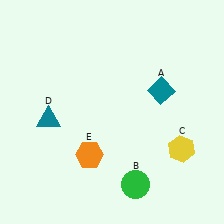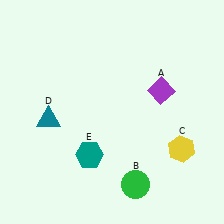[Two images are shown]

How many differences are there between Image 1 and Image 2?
There are 2 differences between the two images.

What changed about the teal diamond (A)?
In Image 1, A is teal. In Image 2, it changed to purple.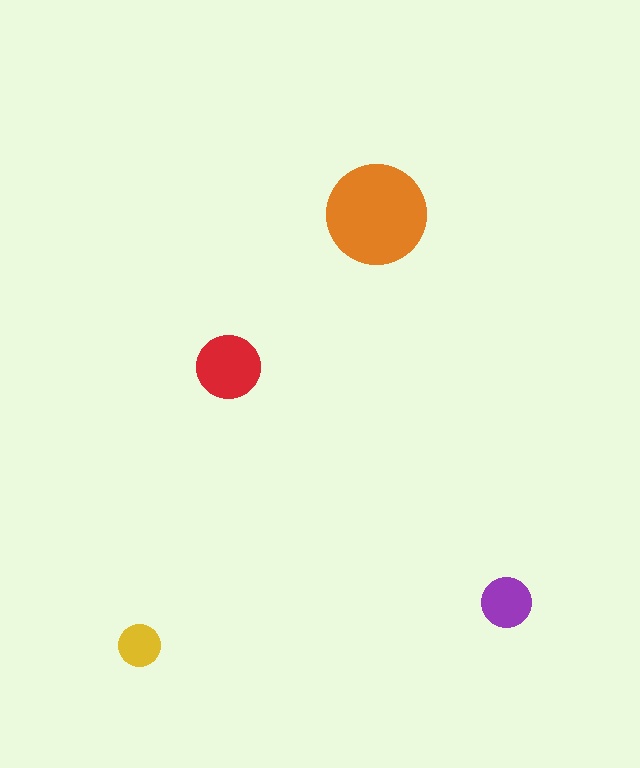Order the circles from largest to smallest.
the orange one, the red one, the purple one, the yellow one.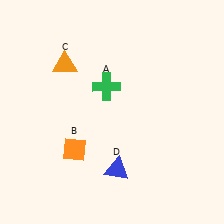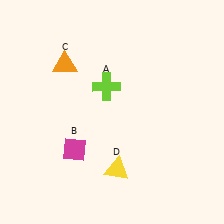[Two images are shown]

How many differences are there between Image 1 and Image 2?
There are 3 differences between the two images.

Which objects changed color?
A changed from green to lime. B changed from orange to magenta. D changed from blue to yellow.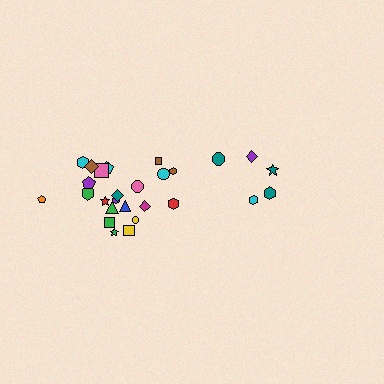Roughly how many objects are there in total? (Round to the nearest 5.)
Roughly 25 objects in total.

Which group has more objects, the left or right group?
The left group.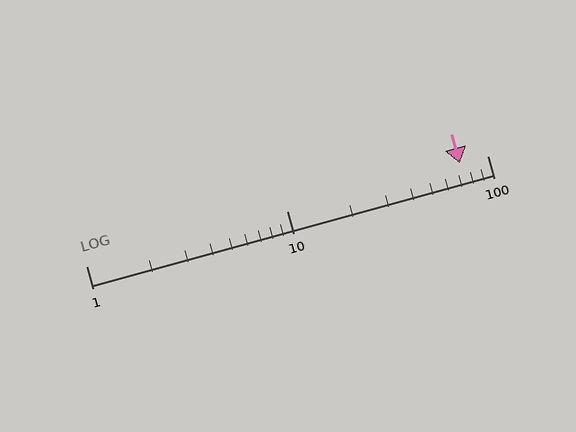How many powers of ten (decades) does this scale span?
The scale spans 2 decades, from 1 to 100.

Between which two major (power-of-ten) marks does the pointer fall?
The pointer is between 10 and 100.